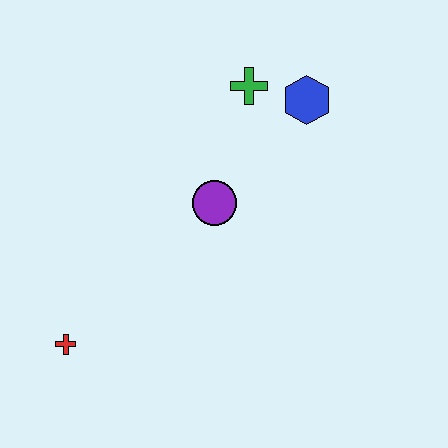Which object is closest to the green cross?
The blue hexagon is closest to the green cross.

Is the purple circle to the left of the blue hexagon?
Yes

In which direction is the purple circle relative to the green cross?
The purple circle is below the green cross.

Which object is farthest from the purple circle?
The red cross is farthest from the purple circle.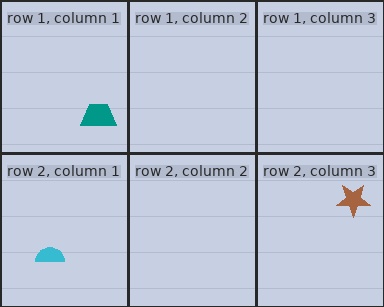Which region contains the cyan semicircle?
The row 2, column 1 region.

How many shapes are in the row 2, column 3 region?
1.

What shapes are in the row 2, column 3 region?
The brown star.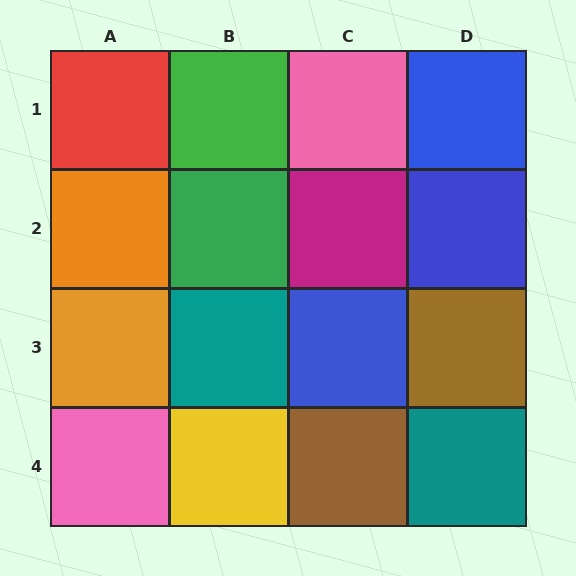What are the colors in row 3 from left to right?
Orange, teal, blue, brown.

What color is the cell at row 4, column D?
Teal.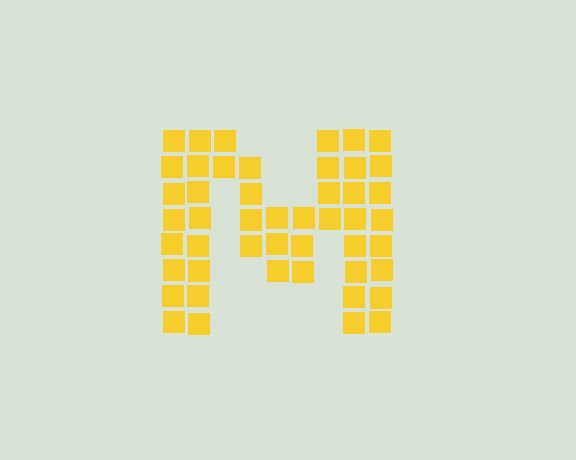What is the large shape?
The large shape is the letter M.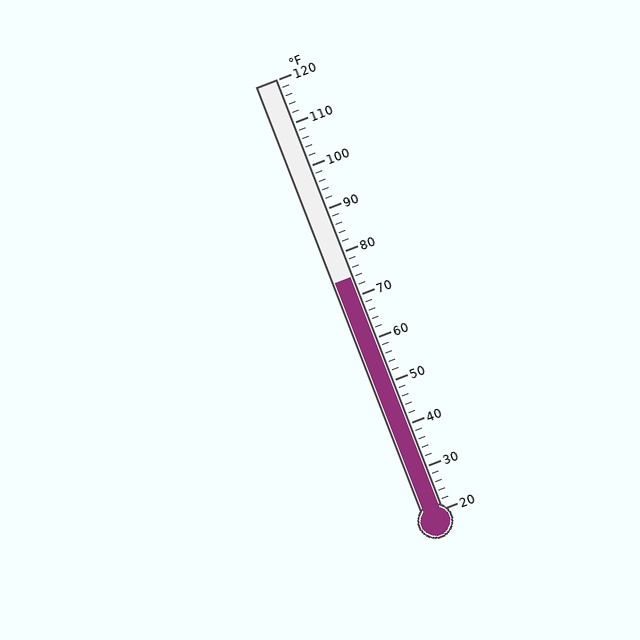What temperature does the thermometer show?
The thermometer shows approximately 74°F.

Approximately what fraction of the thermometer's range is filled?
The thermometer is filled to approximately 55% of its range.